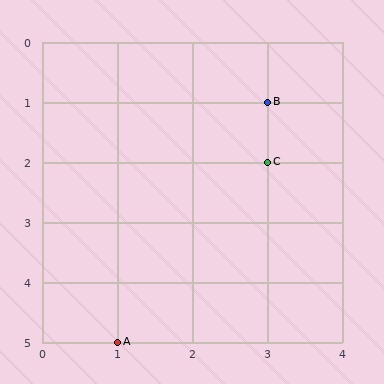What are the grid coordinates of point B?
Point B is at grid coordinates (3, 1).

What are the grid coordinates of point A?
Point A is at grid coordinates (1, 5).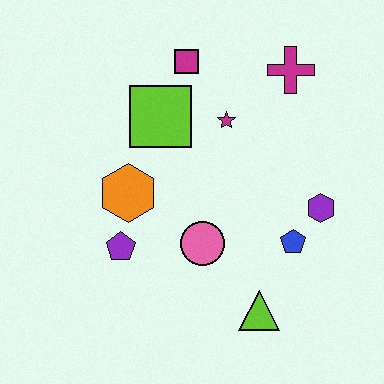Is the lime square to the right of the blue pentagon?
No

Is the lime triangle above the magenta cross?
No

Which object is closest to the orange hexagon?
The purple pentagon is closest to the orange hexagon.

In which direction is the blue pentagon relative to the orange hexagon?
The blue pentagon is to the right of the orange hexagon.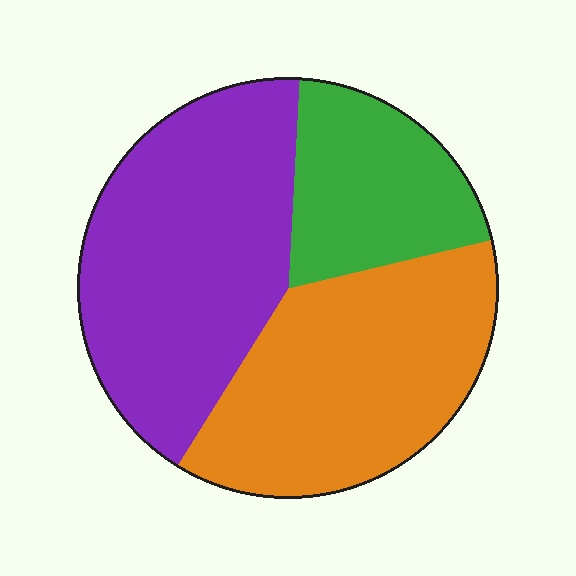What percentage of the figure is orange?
Orange takes up about three eighths (3/8) of the figure.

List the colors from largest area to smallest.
From largest to smallest: purple, orange, green.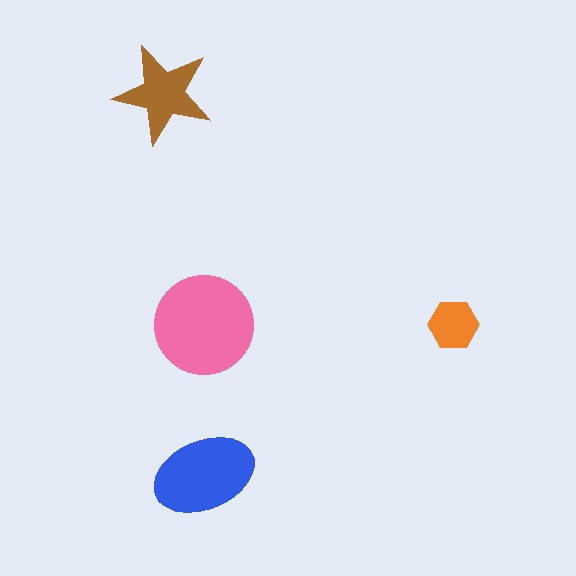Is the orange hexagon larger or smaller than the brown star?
Smaller.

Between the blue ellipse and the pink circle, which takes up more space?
The pink circle.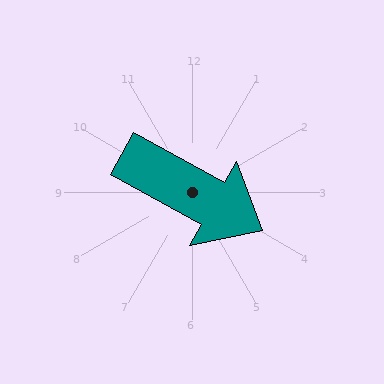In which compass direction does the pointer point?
Southeast.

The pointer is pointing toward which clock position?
Roughly 4 o'clock.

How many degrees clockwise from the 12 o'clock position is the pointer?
Approximately 119 degrees.